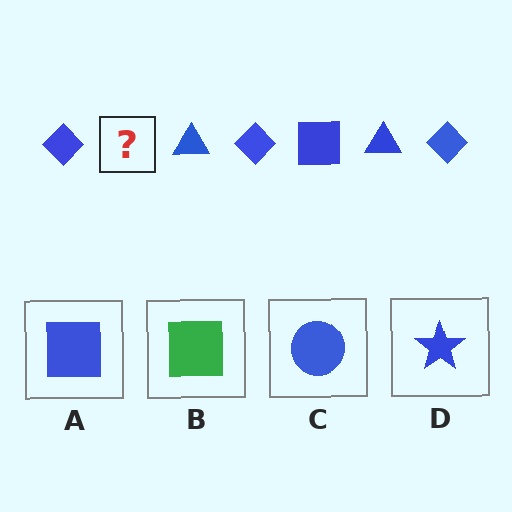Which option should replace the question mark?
Option A.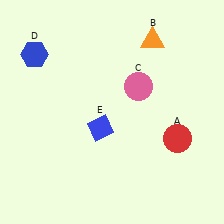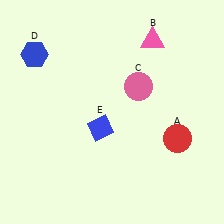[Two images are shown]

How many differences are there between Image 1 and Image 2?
There is 1 difference between the two images.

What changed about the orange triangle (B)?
In Image 1, B is orange. In Image 2, it changed to pink.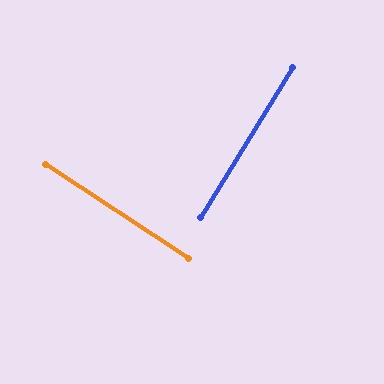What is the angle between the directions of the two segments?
Approximately 88 degrees.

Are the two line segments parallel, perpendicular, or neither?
Perpendicular — they meet at approximately 88°.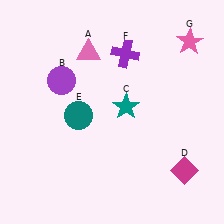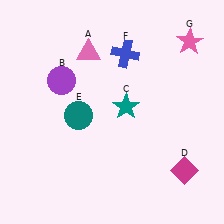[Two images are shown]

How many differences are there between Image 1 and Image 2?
There is 1 difference between the two images.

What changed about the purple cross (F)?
In Image 1, F is purple. In Image 2, it changed to blue.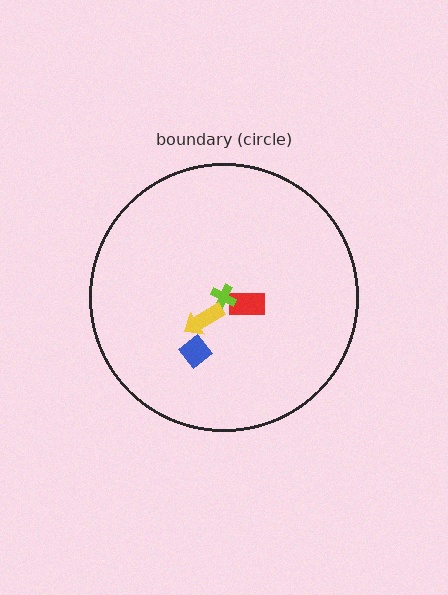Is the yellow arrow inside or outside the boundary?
Inside.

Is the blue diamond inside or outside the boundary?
Inside.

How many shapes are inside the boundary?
4 inside, 0 outside.